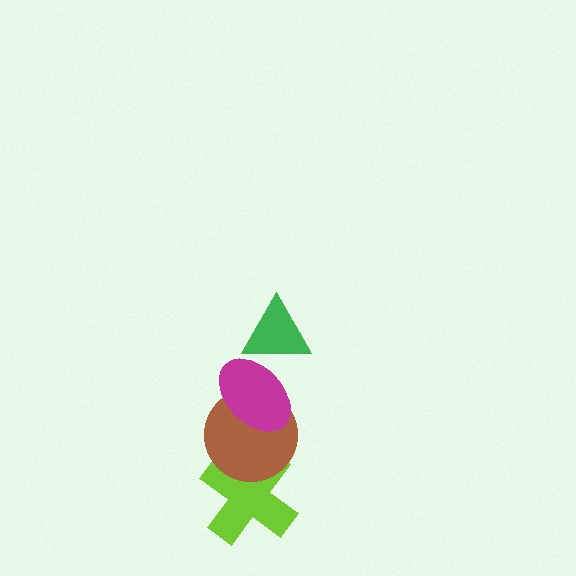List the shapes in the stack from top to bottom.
From top to bottom: the green triangle, the magenta ellipse, the brown circle, the lime cross.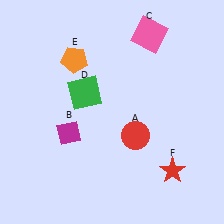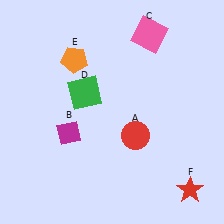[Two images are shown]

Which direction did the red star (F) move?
The red star (F) moved down.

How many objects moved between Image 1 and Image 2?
1 object moved between the two images.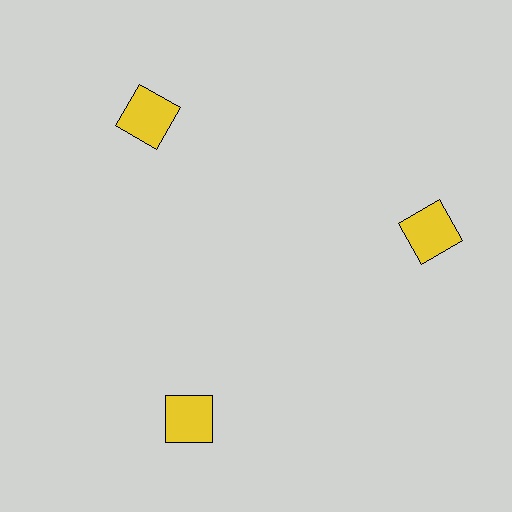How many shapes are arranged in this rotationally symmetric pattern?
There are 3 shapes, arranged in 3 groups of 1.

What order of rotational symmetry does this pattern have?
This pattern has 3-fold rotational symmetry.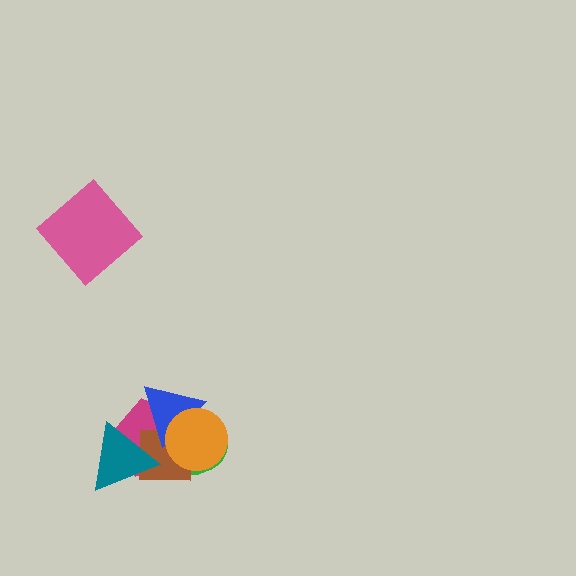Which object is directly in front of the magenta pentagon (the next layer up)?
The brown square is directly in front of the magenta pentagon.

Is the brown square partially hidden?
Yes, it is partially covered by another shape.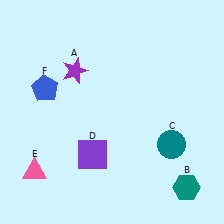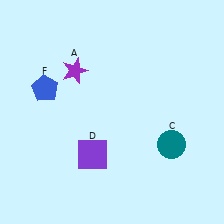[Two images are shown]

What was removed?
The teal hexagon (B), the pink triangle (E) were removed in Image 2.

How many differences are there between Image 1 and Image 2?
There are 2 differences between the two images.